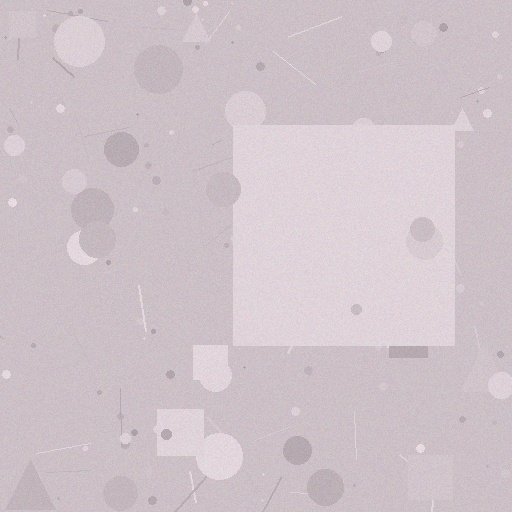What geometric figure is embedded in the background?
A square is embedded in the background.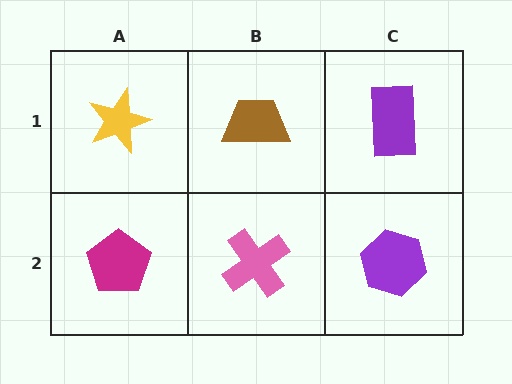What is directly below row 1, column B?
A pink cross.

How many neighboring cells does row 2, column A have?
2.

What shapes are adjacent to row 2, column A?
A yellow star (row 1, column A), a pink cross (row 2, column B).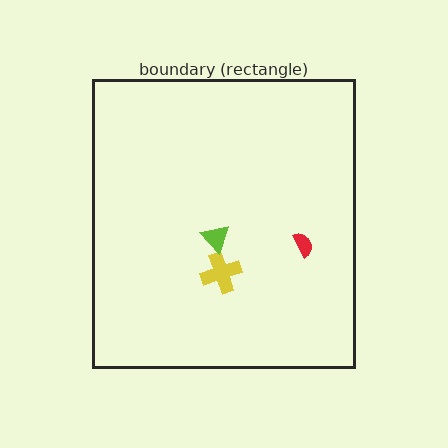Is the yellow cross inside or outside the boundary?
Inside.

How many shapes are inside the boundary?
3 inside, 0 outside.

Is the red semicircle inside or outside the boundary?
Inside.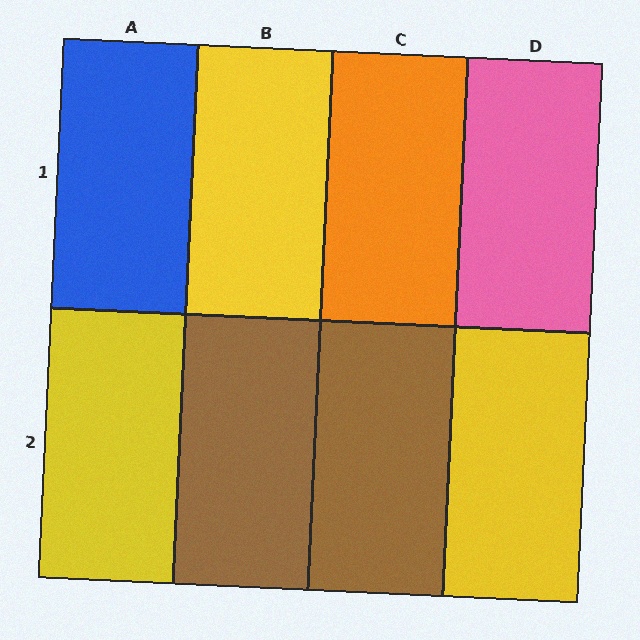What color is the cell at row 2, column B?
Brown.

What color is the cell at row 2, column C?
Brown.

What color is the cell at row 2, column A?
Yellow.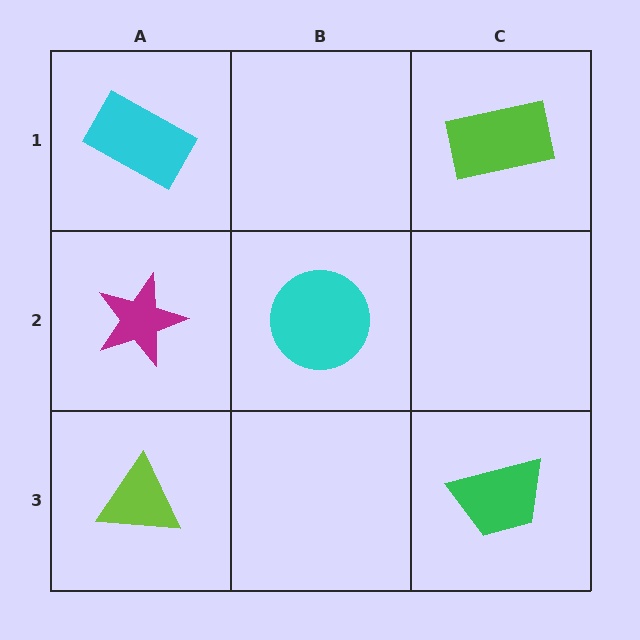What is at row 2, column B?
A cyan circle.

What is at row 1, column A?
A cyan rectangle.